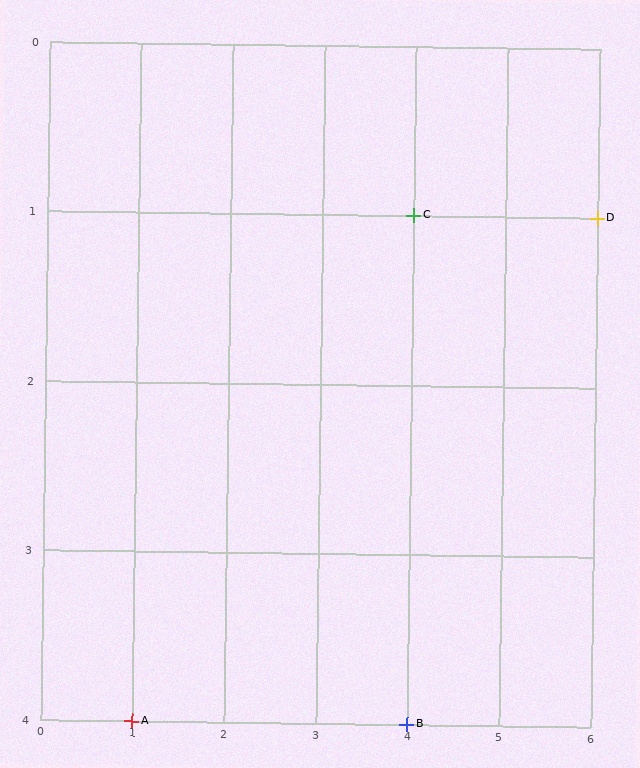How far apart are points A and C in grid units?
Points A and C are 3 columns and 3 rows apart (about 4.2 grid units diagonally).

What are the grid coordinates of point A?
Point A is at grid coordinates (1, 4).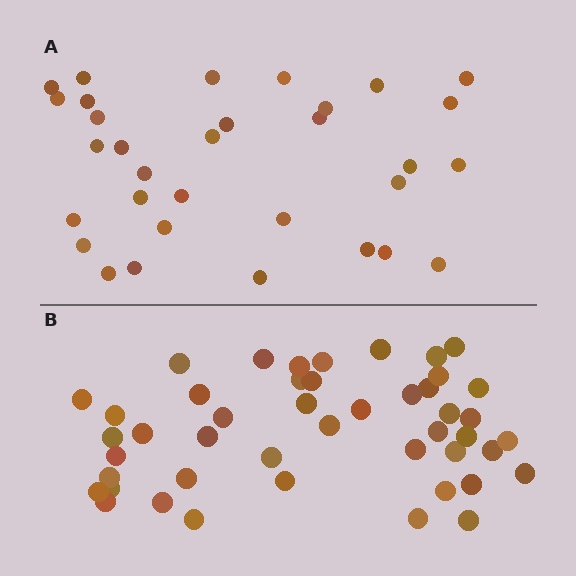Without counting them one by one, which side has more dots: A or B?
Region B (the bottom region) has more dots.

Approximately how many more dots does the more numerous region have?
Region B has approximately 15 more dots than region A.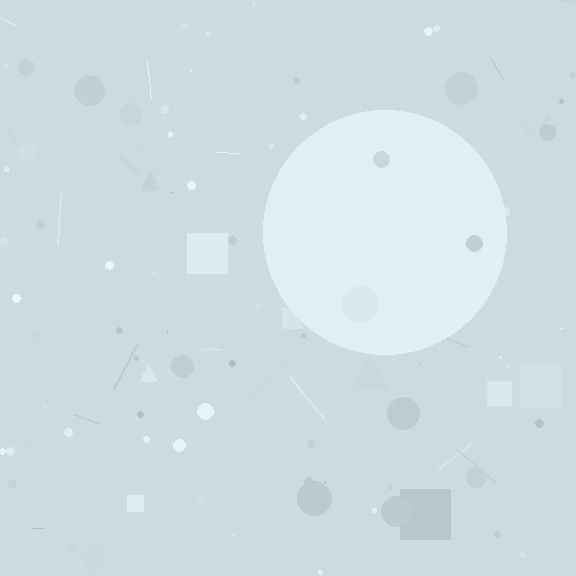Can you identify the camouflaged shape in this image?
The camouflaged shape is a circle.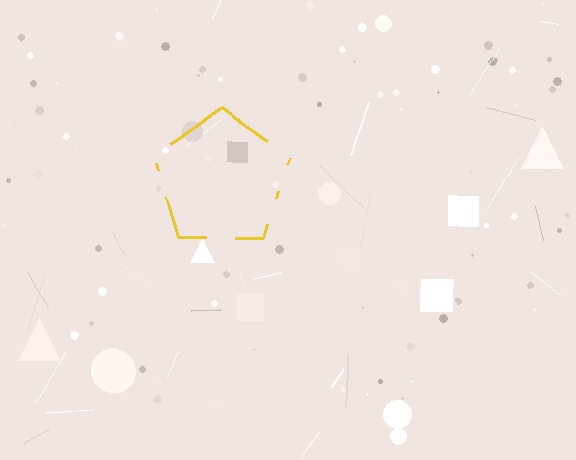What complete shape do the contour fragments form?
The contour fragments form a pentagon.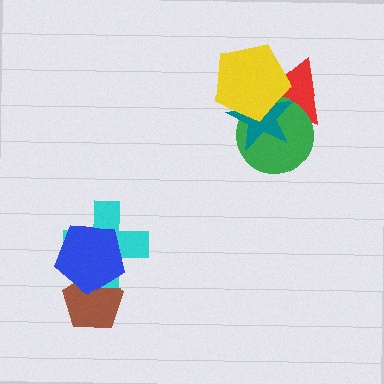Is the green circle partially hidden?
Yes, it is partially covered by another shape.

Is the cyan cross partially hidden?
Yes, it is partially covered by another shape.